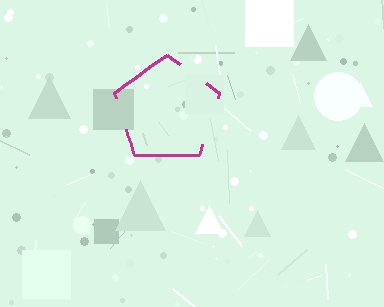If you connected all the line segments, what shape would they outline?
They would outline a pentagon.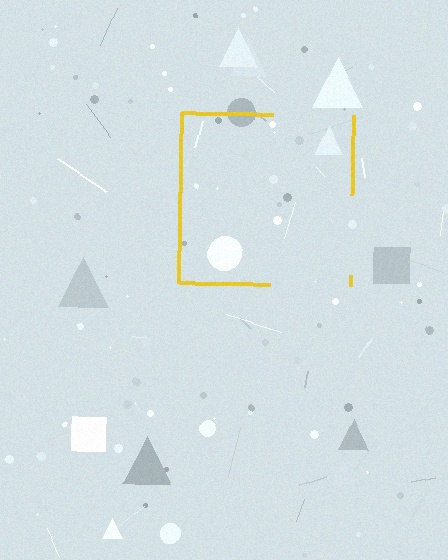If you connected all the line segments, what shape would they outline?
They would outline a square.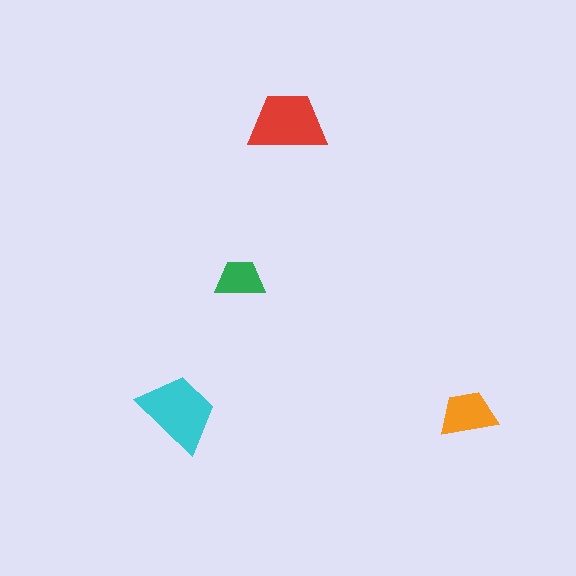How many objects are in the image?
There are 4 objects in the image.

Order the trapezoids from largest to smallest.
the cyan one, the red one, the orange one, the green one.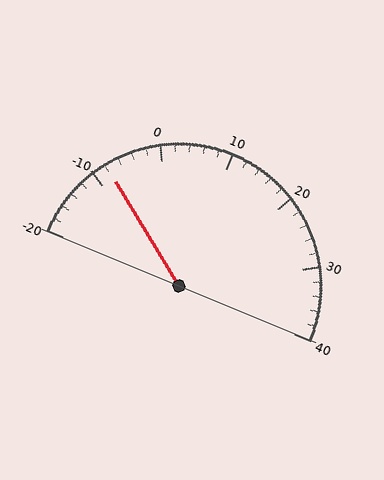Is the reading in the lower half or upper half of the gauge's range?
The reading is in the lower half of the range (-20 to 40).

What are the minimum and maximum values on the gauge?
The gauge ranges from -20 to 40.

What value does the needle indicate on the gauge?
The needle indicates approximately -8.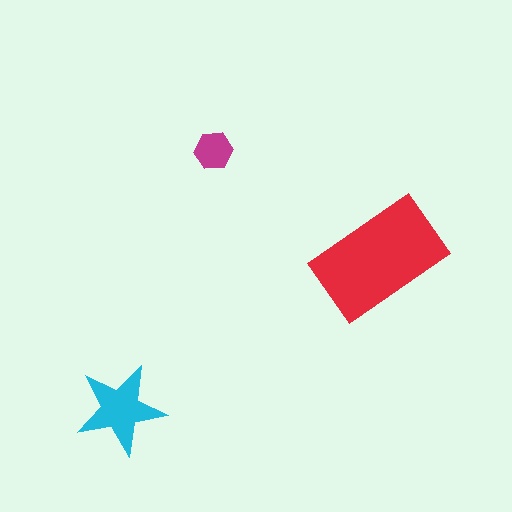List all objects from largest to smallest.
The red rectangle, the cyan star, the magenta hexagon.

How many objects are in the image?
There are 3 objects in the image.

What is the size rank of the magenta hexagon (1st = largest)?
3rd.